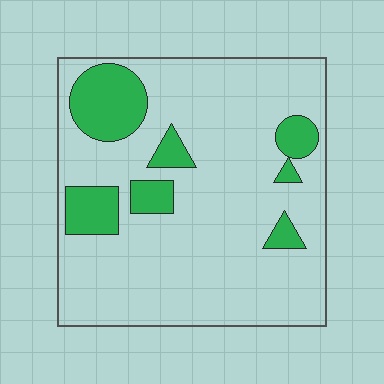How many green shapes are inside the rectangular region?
7.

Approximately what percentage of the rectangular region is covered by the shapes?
Approximately 20%.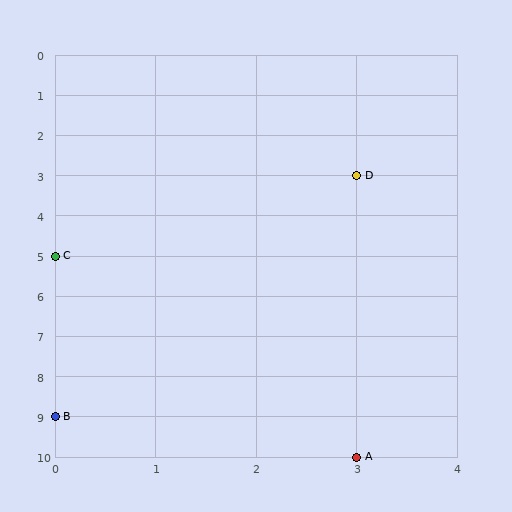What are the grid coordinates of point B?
Point B is at grid coordinates (0, 9).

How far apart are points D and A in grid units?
Points D and A are 7 rows apart.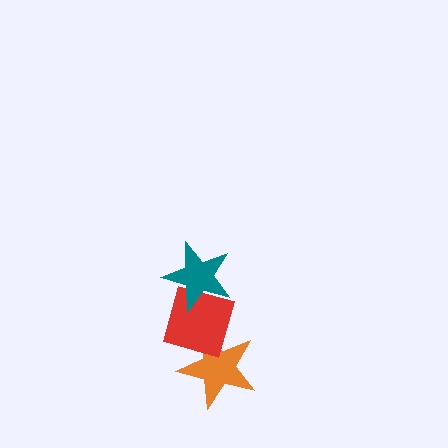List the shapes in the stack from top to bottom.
From top to bottom: the teal star, the red diamond, the orange star.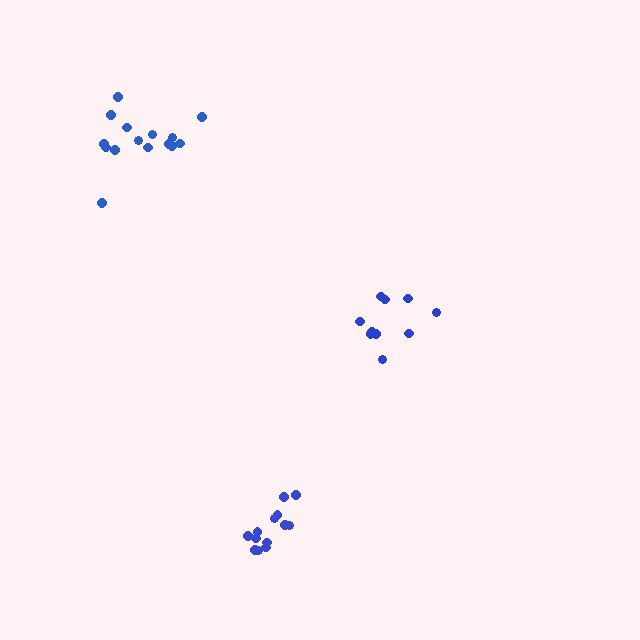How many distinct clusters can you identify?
There are 3 distinct clusters.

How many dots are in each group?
Group 1: 10 dots, Group 2: 15 dots, Group 3: 13 dots (38 total).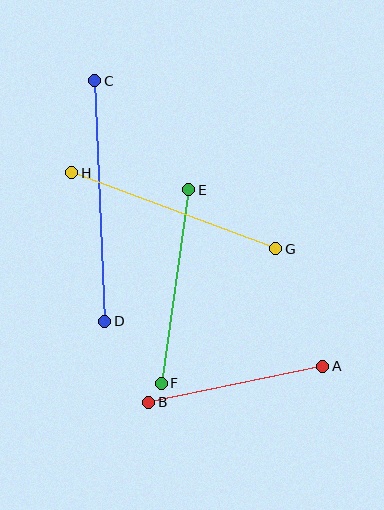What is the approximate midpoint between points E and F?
The midpoint is at approximately (175, 286) pixels.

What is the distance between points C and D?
The distance is approximately 241 pixels.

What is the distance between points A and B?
The distance is approximately 178 pixels.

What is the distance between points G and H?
The distance is approximately 218 pixels.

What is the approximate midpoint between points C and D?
The midpoint is at approximately (100, 201) pixels.